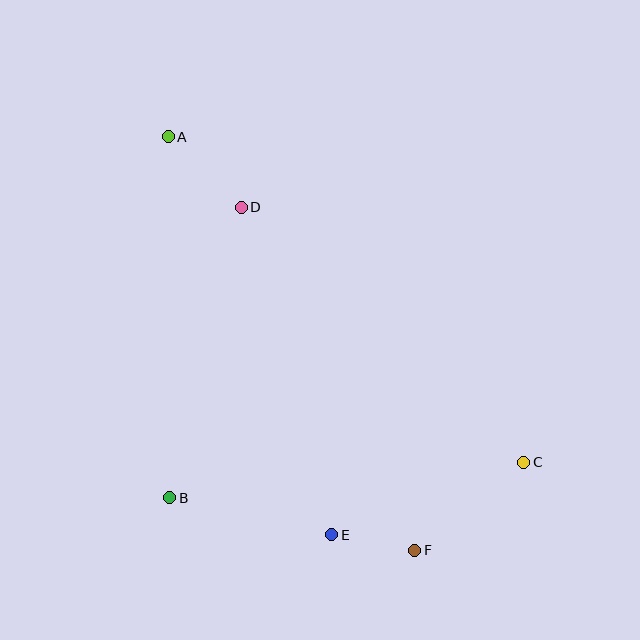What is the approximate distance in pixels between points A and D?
The distance between A and D is approximately 101 pixels.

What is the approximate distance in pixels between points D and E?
The distance between D and E is approximately 340 pixels.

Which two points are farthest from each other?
Points A and C are farthest from each other.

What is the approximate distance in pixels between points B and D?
The distance between B and D is approximately 299 pixels.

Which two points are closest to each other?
Points E and F are closest to each other.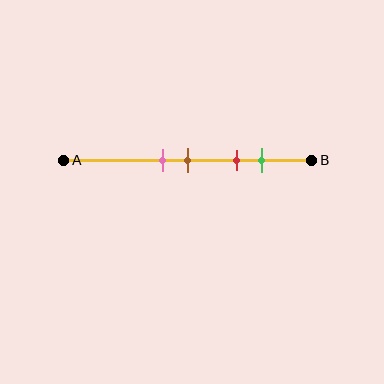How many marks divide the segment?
There are 4 marks dividing the segment.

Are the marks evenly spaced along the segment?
No, the marks are not evenly spaced.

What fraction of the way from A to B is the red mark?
The red mark is approximately 70% (0.7) of the way from A to B.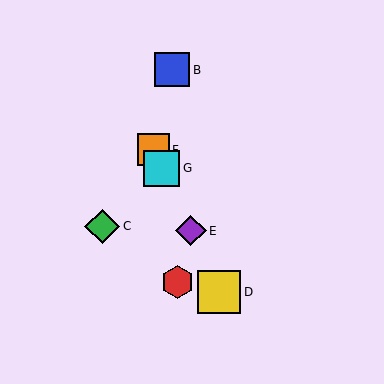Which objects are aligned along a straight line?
Objects D, E, F, G are aligned along a straight line.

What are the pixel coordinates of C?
Object C is at (102, 226).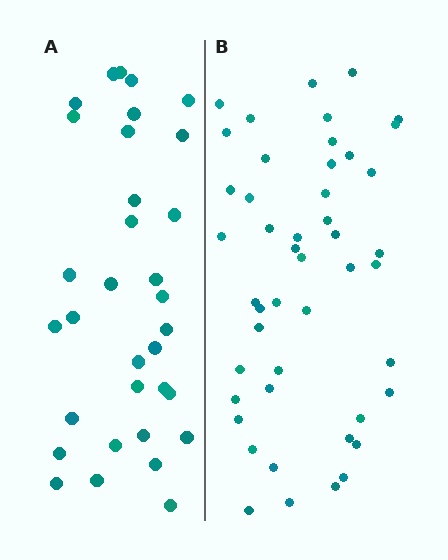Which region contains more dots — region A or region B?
Region B (the right region) has more dots.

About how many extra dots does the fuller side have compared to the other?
Region B has approximately 15 more dots than region A.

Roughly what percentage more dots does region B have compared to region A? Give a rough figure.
About 40% more.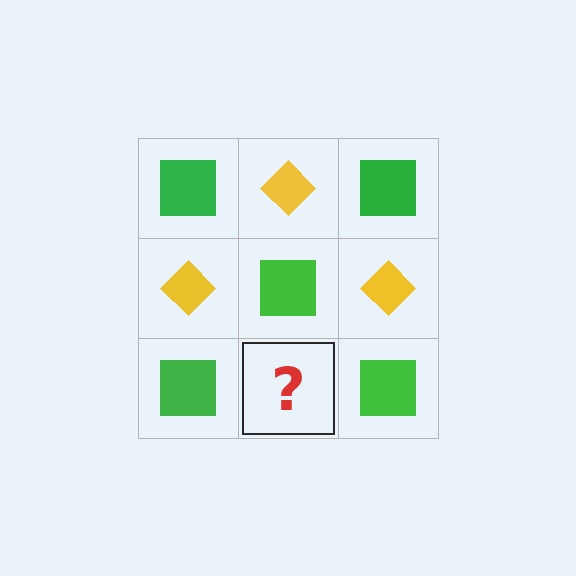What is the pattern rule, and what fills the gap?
The rule is that it alternates green square and yellow diamond in a checkerboard pattern. The gap should be filled with a yellow diamond.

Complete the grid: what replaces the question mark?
The question mark should be replaced with a yellow diamond.